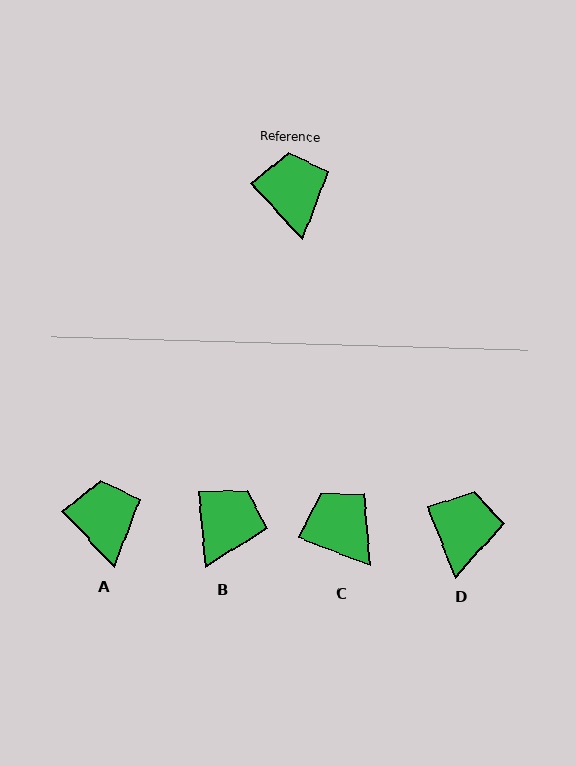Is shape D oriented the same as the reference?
No, it is off by about 22 degrees.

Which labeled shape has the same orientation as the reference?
A.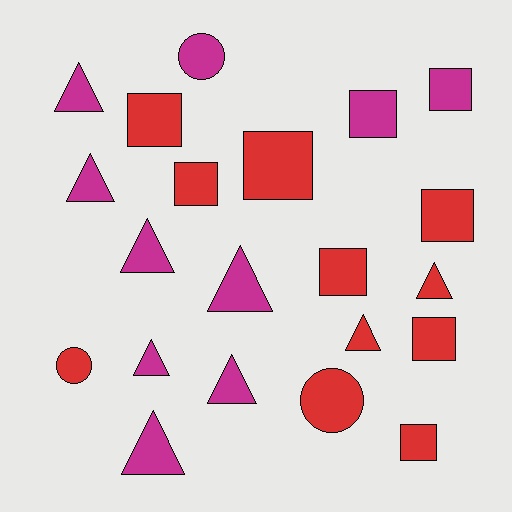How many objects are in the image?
There are 21 objects.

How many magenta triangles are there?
There are 7 magenta triangles.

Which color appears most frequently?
Red, with 11 objects.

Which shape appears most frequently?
Triangle, with 9 objects.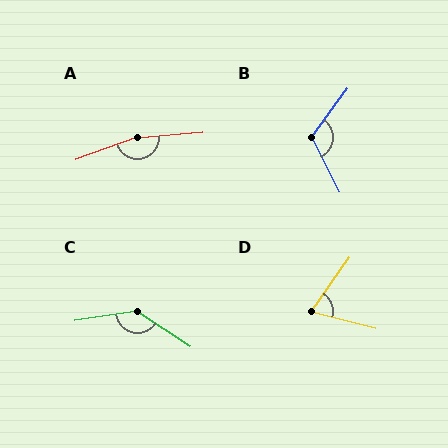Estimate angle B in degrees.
Approximately 117 degrees.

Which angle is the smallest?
D, at approximately 69 degrees.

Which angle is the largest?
A, at approximately 165 degrees.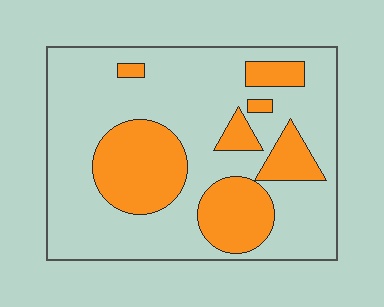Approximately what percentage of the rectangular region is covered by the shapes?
Approximately 30%.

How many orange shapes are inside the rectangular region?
7.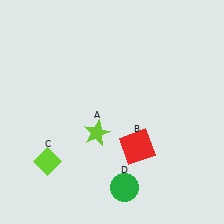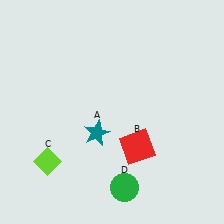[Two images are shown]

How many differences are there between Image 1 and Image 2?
There is 1 difference between the two images.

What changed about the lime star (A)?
In Image 1, A is lime. In Image 2, it changed to teal.